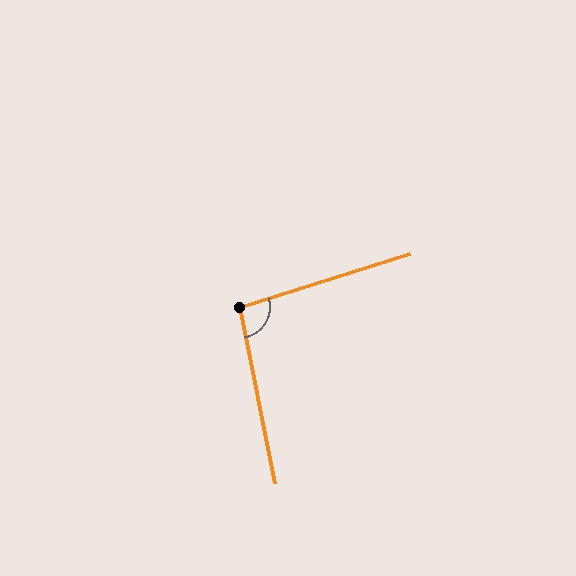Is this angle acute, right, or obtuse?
It is obtuse.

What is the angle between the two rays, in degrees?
Approximately 96 degrees.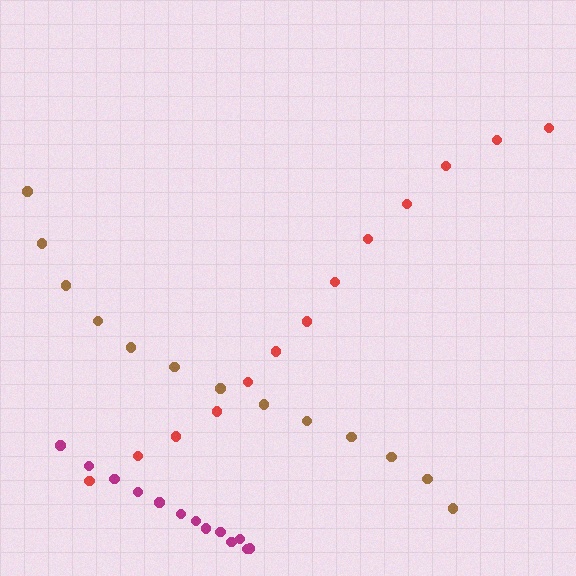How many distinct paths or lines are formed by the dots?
There are 3 distinct paths.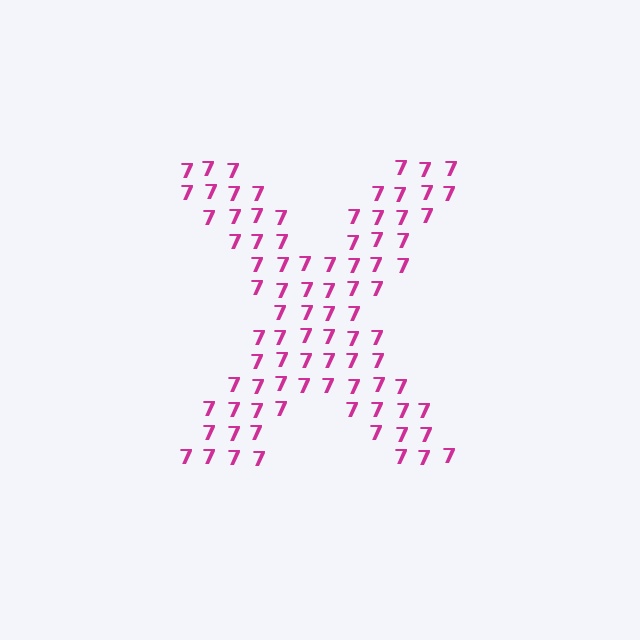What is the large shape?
The large shape is the letter X.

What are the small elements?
The small elements are digit 7's.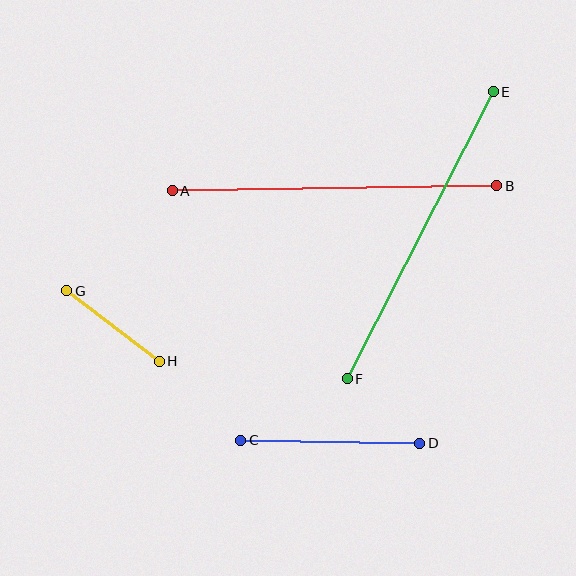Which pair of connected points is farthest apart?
Points A and B are farthest apart.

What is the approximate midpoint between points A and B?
The midpoint is at approximately (335, 188) pixels.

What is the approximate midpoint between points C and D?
The midpoint is at approximately (330, 442) pixels.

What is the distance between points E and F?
The distance is approximately 322 pixels.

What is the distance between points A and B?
The distance is approximately 324 pixels.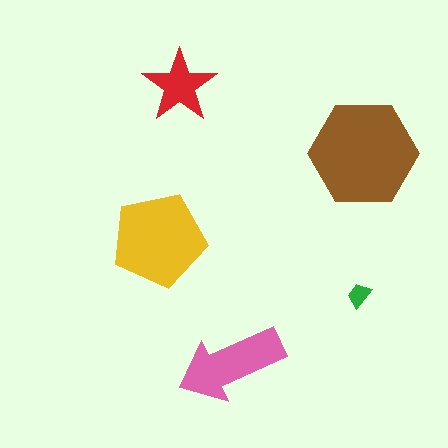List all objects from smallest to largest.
The green trapezoid, the red star, the pink arrow, the yellow pentagon, the brown hexagon.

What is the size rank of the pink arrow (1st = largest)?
3rd.